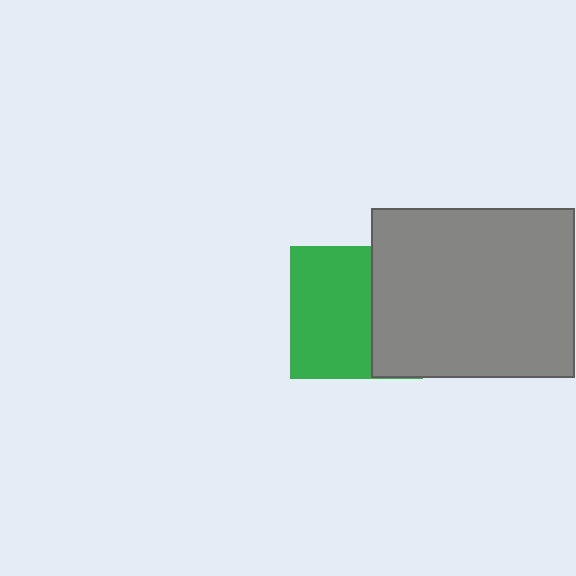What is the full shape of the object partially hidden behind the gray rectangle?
The partially hidden object is a green square.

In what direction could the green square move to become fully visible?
The green square could move left. That would shift it out from behind the gray rectangle entirely.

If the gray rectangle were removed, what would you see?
You would see the complete green square.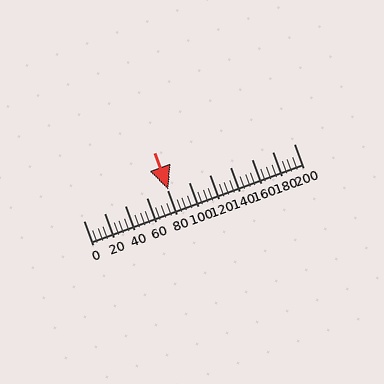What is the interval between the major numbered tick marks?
The major tick marks are spaced 20 units apart.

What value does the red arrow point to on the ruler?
The red arrow points to approximately 81.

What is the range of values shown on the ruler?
The ruler shows values from 0 to 200.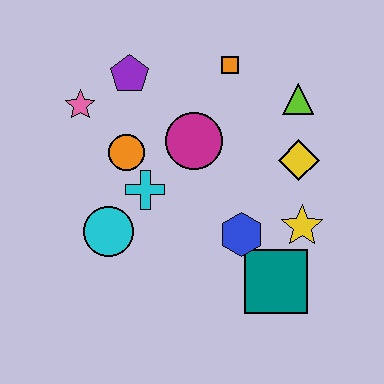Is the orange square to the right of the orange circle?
Yes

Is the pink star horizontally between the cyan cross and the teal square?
No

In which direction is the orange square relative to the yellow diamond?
The orange square is above the yellow diamond.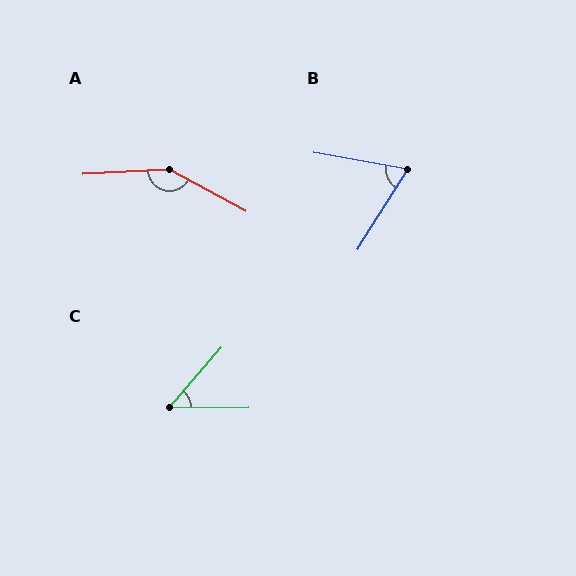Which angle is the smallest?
C, at approximately 48 degrees.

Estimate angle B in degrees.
Approximately 68 degrees.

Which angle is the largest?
A, at approximately 148 degrees.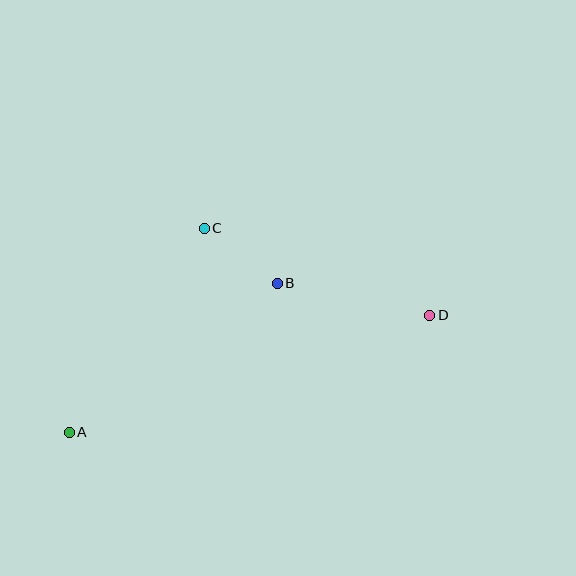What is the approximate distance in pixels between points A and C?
The distance between A and C is approximately 245 pixels.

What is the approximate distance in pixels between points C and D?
The distance between C and D is approximately 242 pixels.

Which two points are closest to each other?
Points B and C are closest to each other.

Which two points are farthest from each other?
Points A and D are farthest from each other.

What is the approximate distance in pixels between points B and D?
The distance between B and D is approximately 156 pixels.